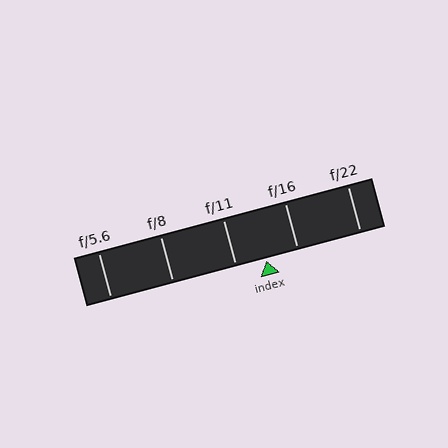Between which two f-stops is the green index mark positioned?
The index mark is between f/11 and f/16.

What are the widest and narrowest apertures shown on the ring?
The widest aperture shown is f/5.6 and the narrowest is f/22.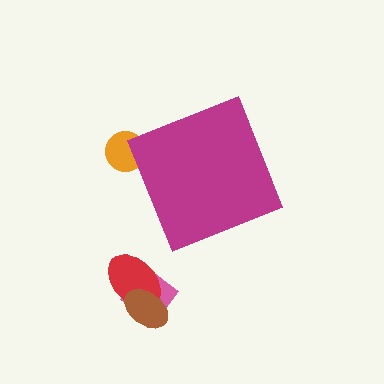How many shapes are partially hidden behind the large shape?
1 shape is partially hidden.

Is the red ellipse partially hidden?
No, the red ellipse is fully visible.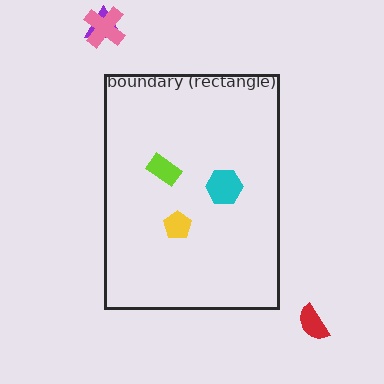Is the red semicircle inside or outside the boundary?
Outside.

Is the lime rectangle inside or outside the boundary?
Inside.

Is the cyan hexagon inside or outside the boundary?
Inside.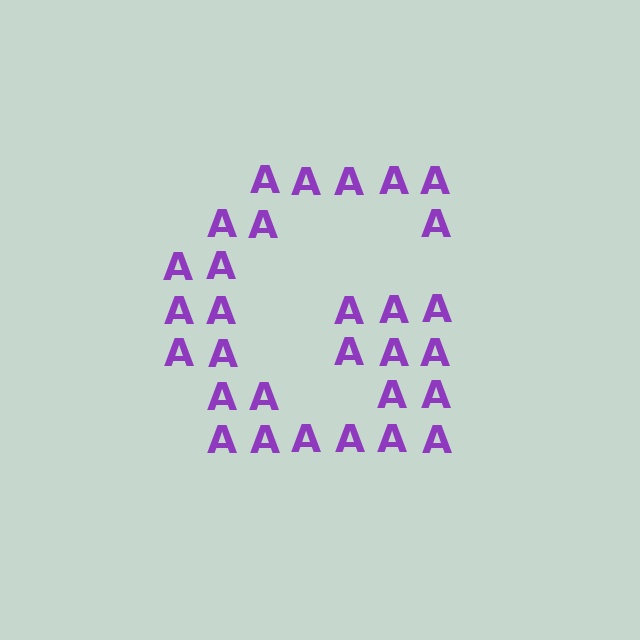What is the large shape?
The large shape is the letter G.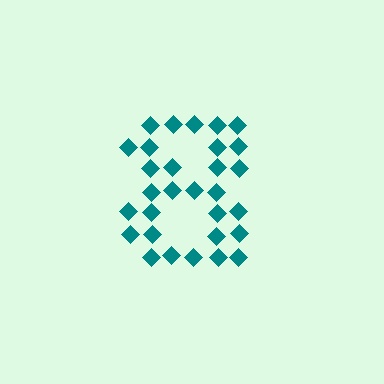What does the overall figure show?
The overall figure shows the digit 8.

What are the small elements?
The small elements are diamonds.